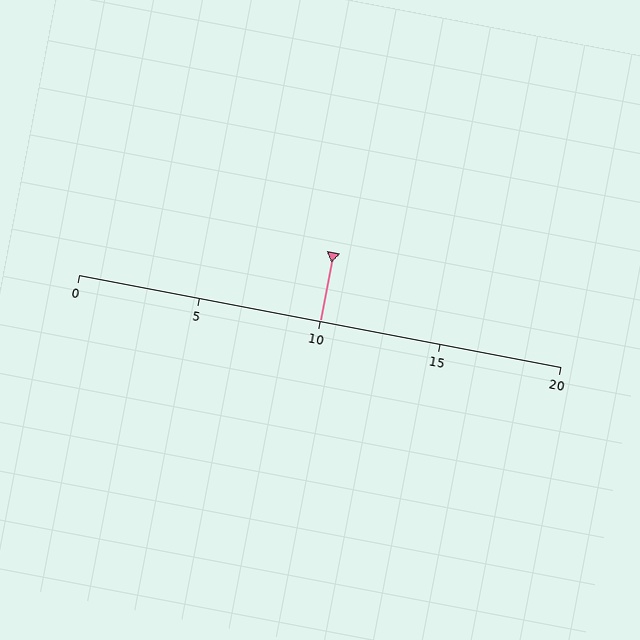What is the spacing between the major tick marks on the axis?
The major ticks are spaced 5 apart.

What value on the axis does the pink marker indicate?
The marker indicates approximately 10.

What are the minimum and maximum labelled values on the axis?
The axis runs from 0 to 20.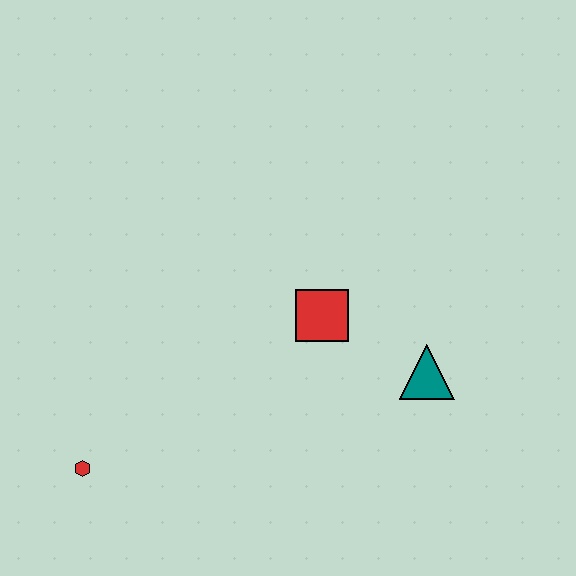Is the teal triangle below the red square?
Yes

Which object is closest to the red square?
The teal triangle is closest to the red square.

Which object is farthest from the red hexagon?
The teal triangle is farthest from the red hexagon.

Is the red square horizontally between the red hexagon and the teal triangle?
Yes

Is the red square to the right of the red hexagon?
Yes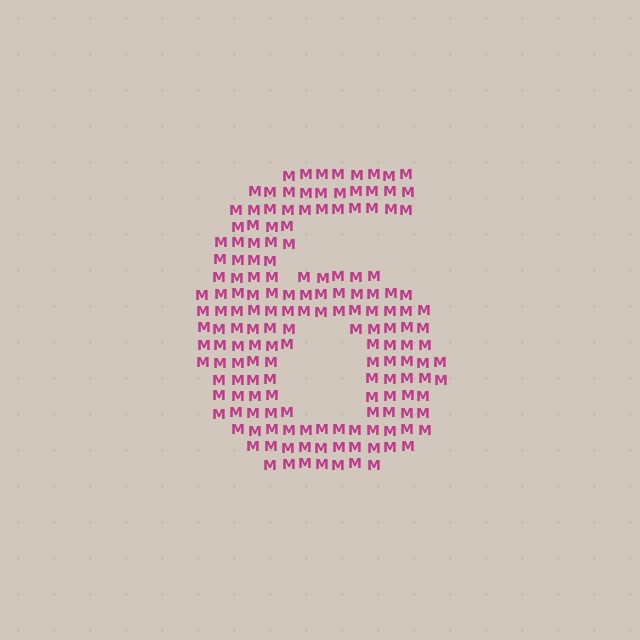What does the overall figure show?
The overall figure shows the digit 6.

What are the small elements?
The small elements are letter M's.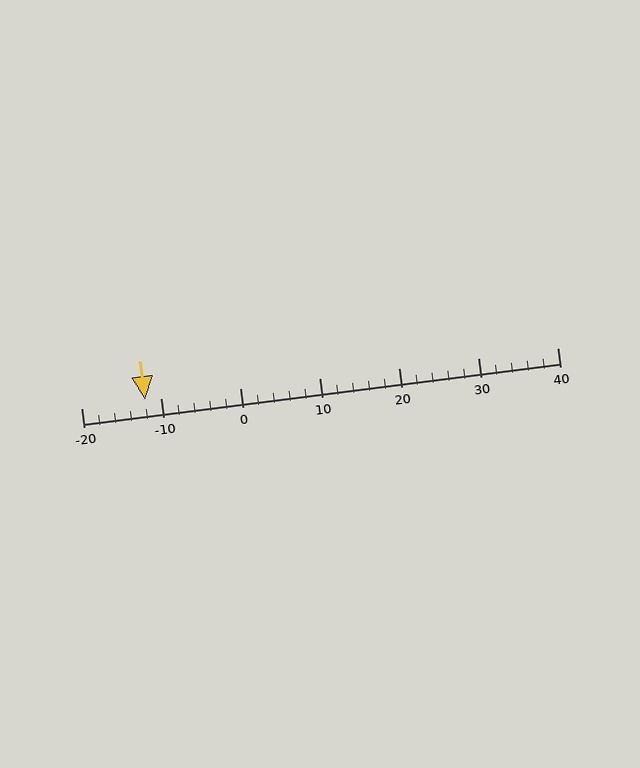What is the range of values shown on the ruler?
The ruler shows values from -20 to 40.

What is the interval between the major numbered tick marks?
The major tick marks are spaced 10 units apart.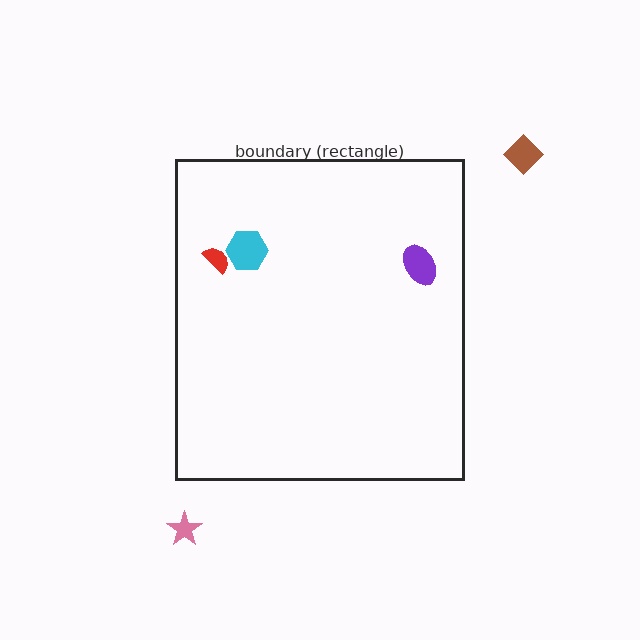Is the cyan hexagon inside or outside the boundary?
Inside.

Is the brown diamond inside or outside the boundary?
Outside.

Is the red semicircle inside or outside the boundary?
Inside.